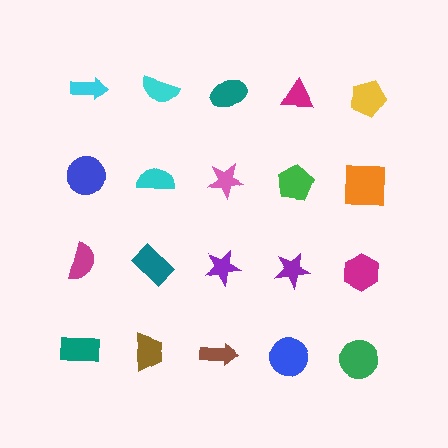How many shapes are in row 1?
5 shapes.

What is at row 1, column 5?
A yellow pentagon.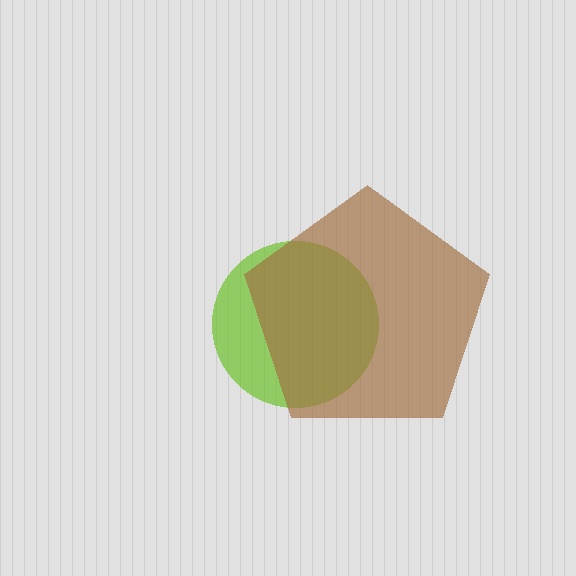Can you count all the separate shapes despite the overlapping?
Yes, there are 2 separate shapes.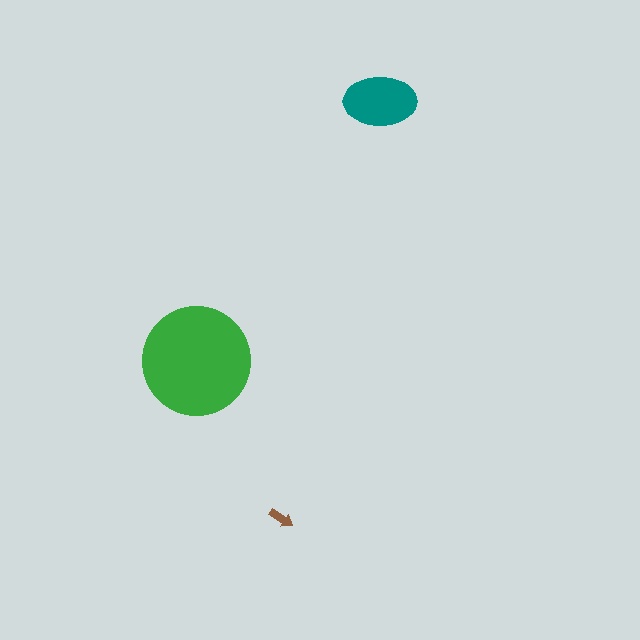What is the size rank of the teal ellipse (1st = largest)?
2nd.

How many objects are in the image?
There are 3 objects in the image.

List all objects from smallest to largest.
The brown arrow, the teal ellipse, the green circle.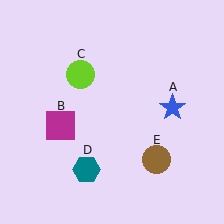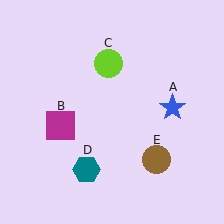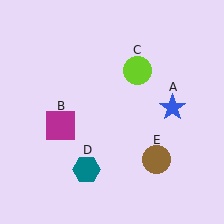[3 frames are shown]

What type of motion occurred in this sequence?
The lime circle (object C) rotated clockwise around the center of the scene.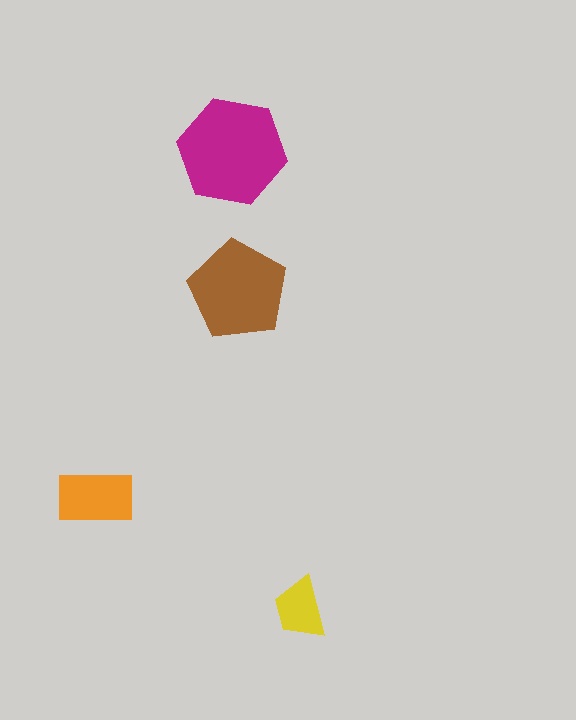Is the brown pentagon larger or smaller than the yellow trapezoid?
Larger.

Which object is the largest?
The magenta hexagon.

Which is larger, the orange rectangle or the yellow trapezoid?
The orange rectangle.